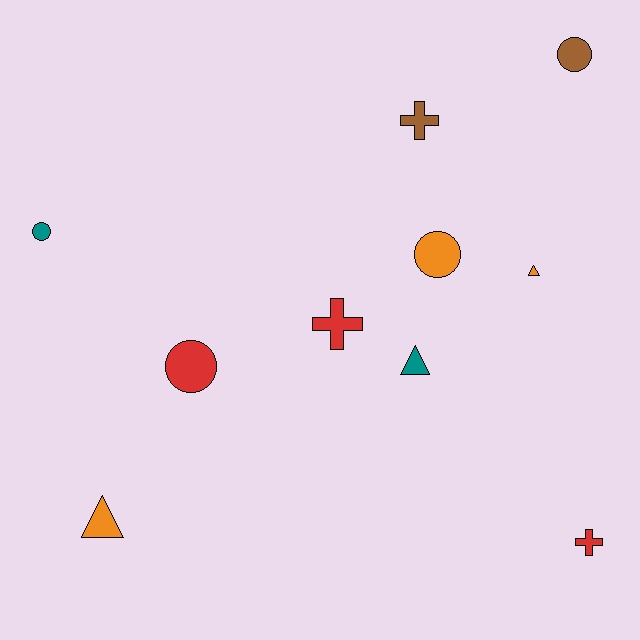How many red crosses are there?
There are 2 red crosses.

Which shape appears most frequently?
Circle, with 4 objects.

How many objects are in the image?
There are 10 objects.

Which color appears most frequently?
Orange, with 3 objects.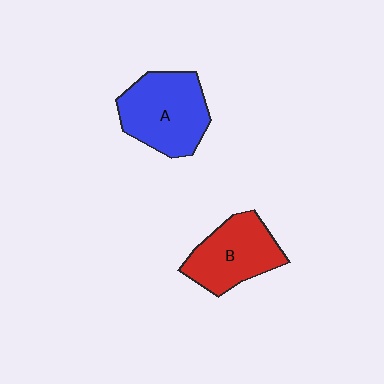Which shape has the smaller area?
Shape B (red).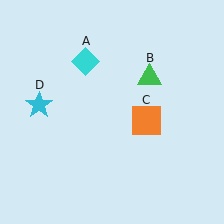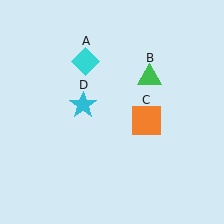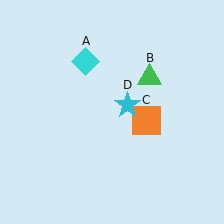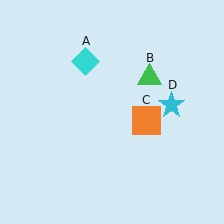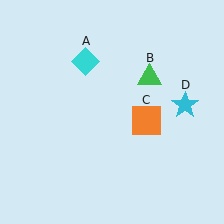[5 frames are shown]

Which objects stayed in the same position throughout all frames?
Cyan diamond (object A) and green triangle (object B) and orange square (object C) remained stationary.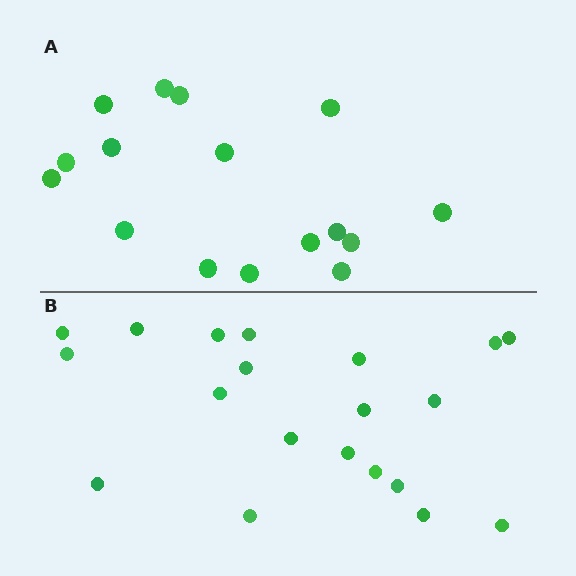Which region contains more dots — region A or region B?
Region B (the bottom region) has more dots.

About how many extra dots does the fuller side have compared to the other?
Region B has about 4 more dots than region A.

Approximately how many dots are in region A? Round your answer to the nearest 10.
About 20 dots. (The exact count is 16, which rounds to 20.)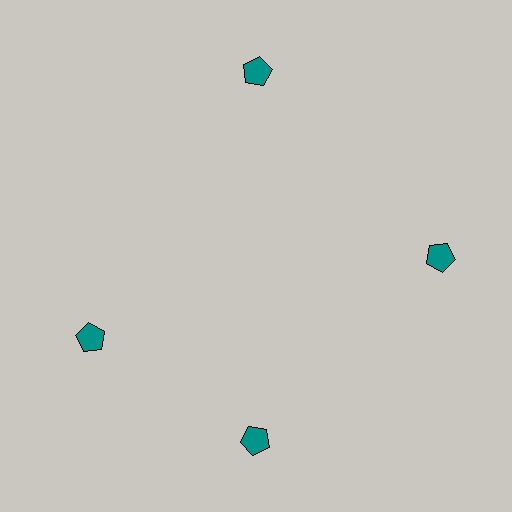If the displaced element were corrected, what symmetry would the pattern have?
It would have 4-fold rotational symmetry — the pattern would map onto itself every 90 degrees.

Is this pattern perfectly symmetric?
No. The 4 teal pentagons are arranged in a ring, but one element near the 9 o'clock position is rotated out of alignment along the ring, breaking the 4-fold rotational symmetry.